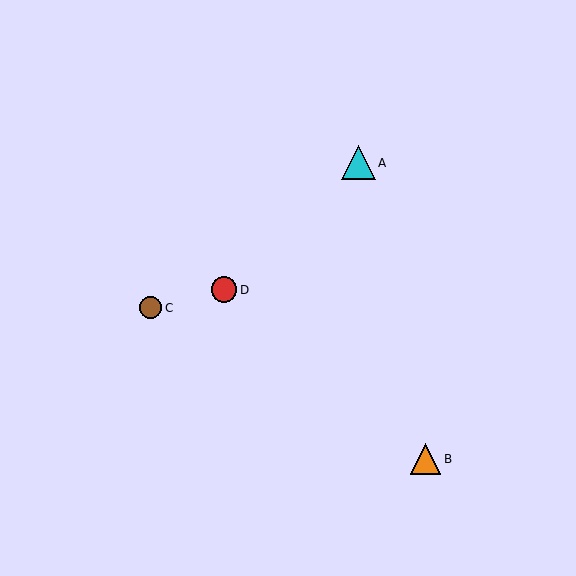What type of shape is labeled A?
Shape A is a cyan triangle.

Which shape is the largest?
The cyan triangle (labeled A) is the largest.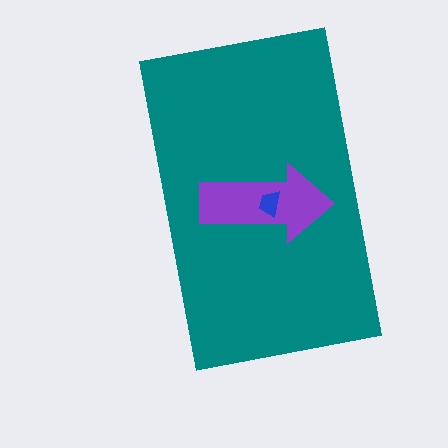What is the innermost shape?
The blue trapezoid.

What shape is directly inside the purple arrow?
The blue trapezoid.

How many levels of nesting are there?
3.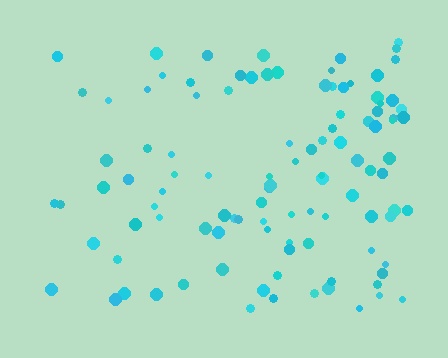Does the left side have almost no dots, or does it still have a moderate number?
Still a moderate number, just noticeably fewer than the right.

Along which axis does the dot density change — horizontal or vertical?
Horizontal.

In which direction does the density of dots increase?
From left to right, with the right side densest.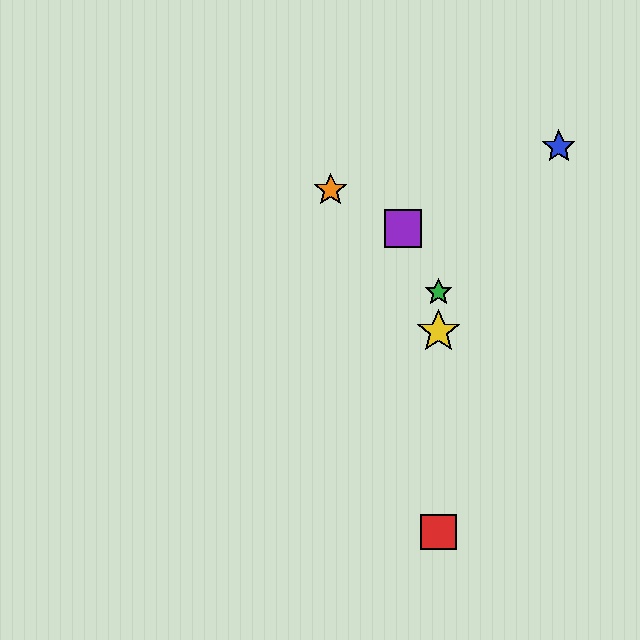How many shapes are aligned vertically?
3 shapes (the red square, the green star, the yellow star) are aligned vertically.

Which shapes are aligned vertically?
The red square, the green star, the yellow star are aligned vertically.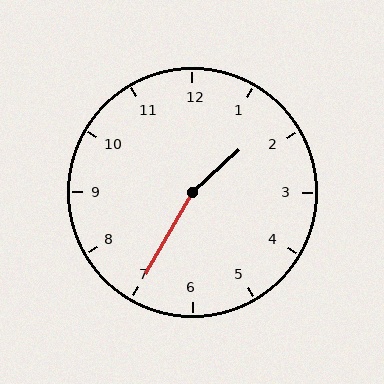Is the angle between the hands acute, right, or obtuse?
It is obtuse.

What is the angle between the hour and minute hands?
Approximately 162 degrees.